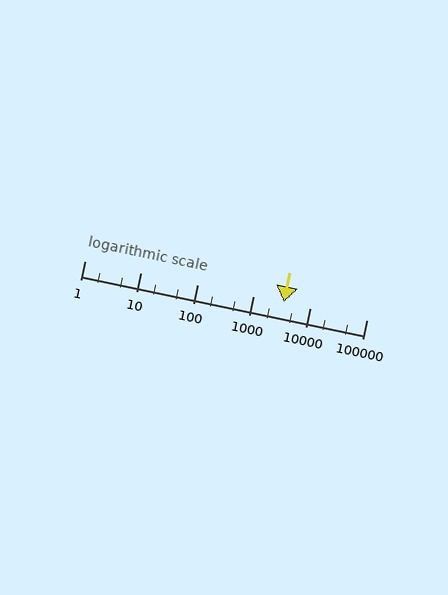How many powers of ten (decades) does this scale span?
The scale spans 5 decades, from 1 to 100000.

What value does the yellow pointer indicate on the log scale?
The pointer indicates approximately 3400.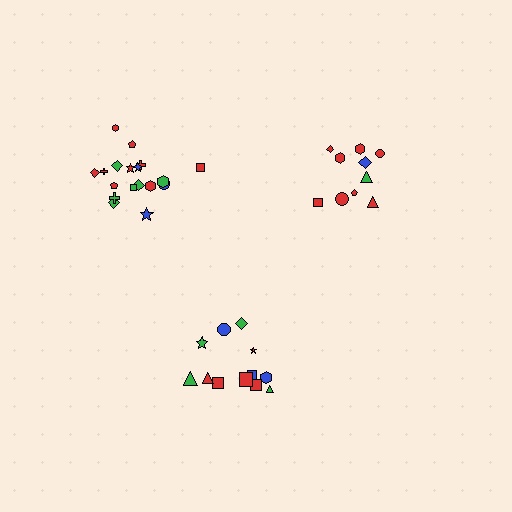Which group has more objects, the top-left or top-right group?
The top-left group.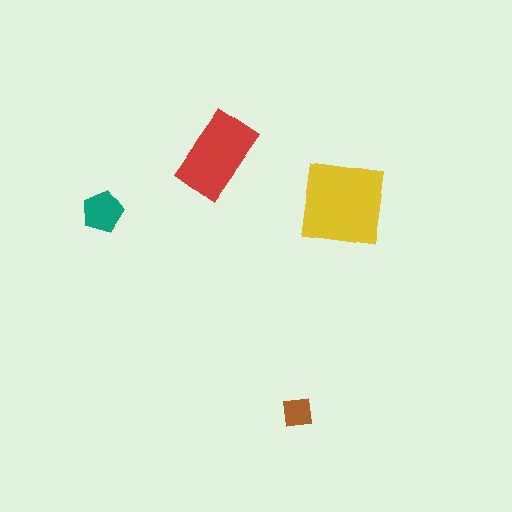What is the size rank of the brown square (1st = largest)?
4th.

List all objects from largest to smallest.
The yellow square, the red rectangle, the teal pentagon, the brown square.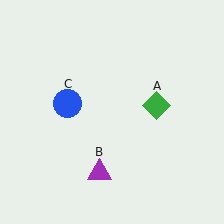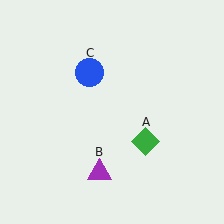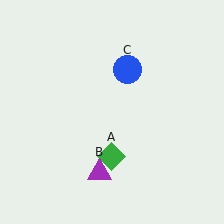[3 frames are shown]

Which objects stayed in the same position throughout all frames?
Purple triangle (object B) remained stationary.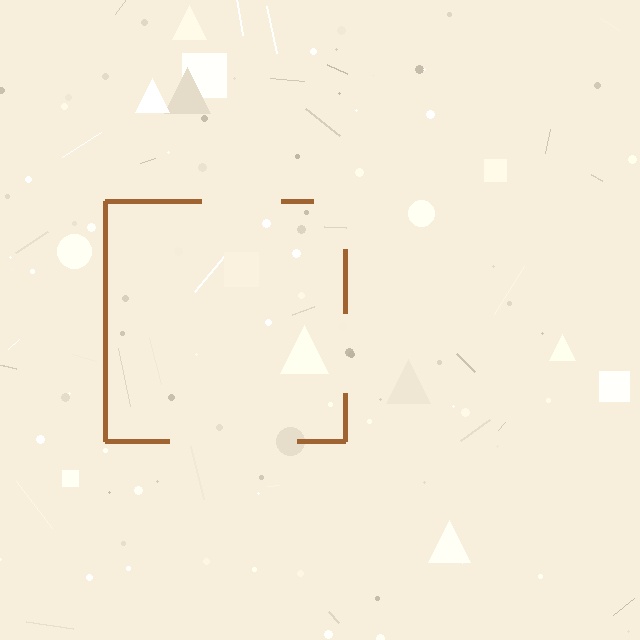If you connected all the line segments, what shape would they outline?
They would outline a square.